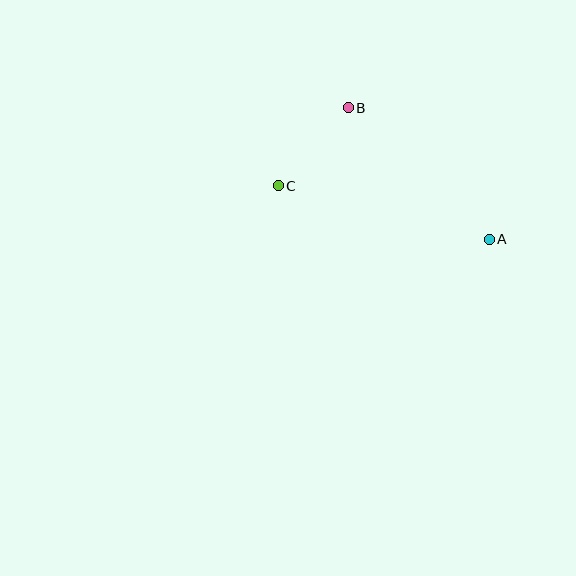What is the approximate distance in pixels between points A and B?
The distance between A and B is approximately 193 pixels.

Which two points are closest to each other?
Points B and C are closest to each other.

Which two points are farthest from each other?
Points A and C are farthest from each other.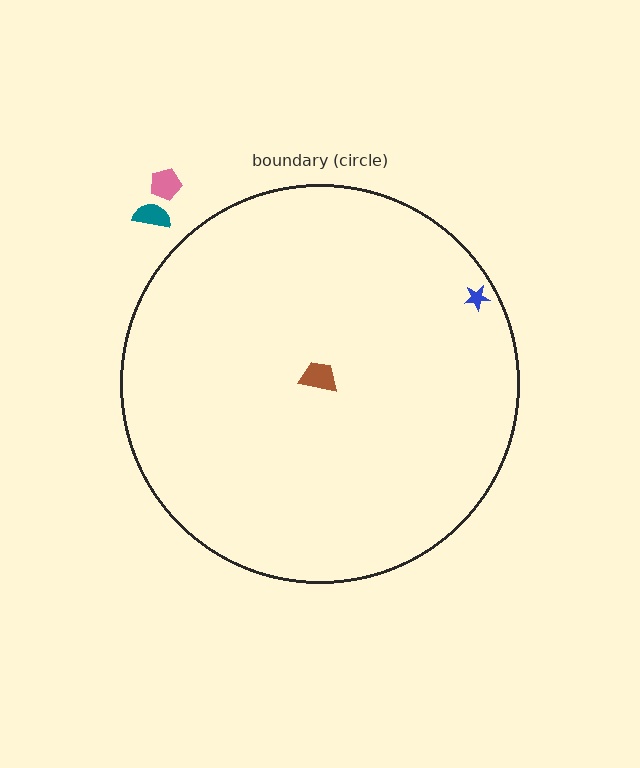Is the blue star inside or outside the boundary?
Inside.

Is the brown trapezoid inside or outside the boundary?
Inside.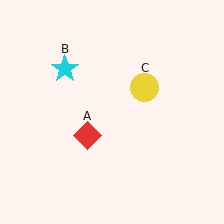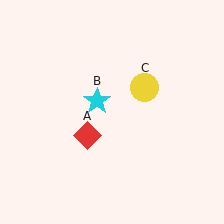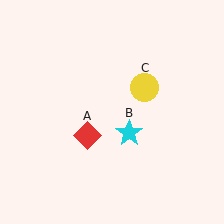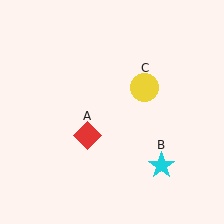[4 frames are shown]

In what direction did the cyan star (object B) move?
The cyan star (object B) moved down and to the right.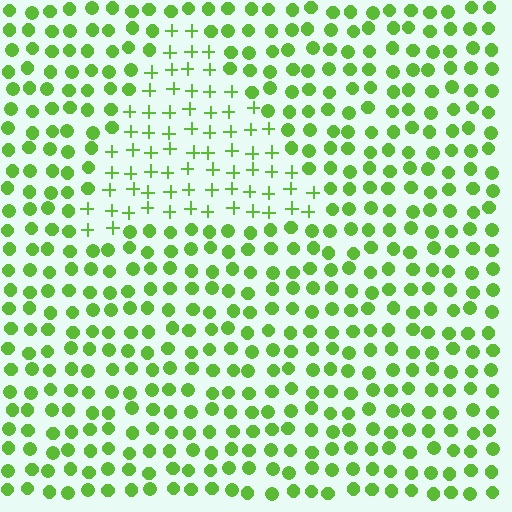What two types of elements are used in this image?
The image uses plus signs inside the triangle region and circles outside it.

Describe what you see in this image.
The image is filled with small lime elements arranged in a uniform grid. A triangle-shaped region contains plus signs, while the surrounding area contains circles. The boundary is defined purely by the change in element shape.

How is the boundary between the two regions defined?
The boundary is defined by a change in element shape: plus signs inside vs. circles outside. All elements share the same color and spacing.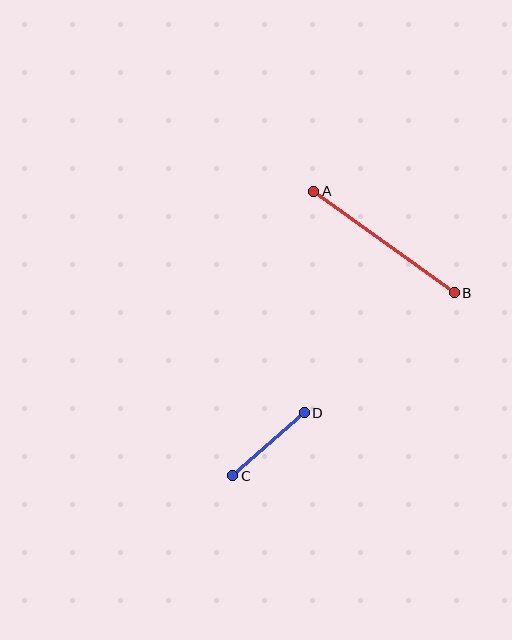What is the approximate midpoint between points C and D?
The midpoint is at approximately (269, 444) pixels.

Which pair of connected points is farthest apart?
Points A and B are farthest apart.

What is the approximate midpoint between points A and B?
The midpoint is at approximately (384, 242) pixels.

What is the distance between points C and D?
The distance is approximately 95 pixels.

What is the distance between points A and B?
The distance is approximately 173 pixels.